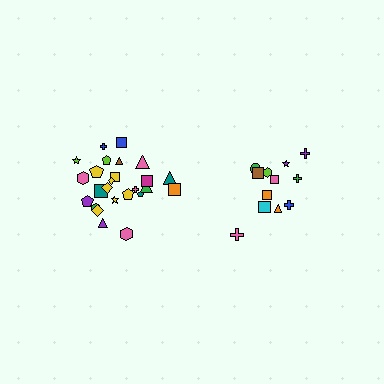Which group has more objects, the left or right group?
The left group.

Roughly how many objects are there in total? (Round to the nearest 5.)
Roughly 35 objects in total.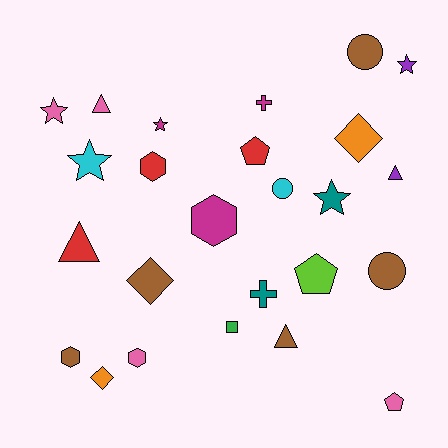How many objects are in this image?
There are 25 objects.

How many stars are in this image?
There are 5 stars.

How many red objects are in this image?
There are 3 red objects.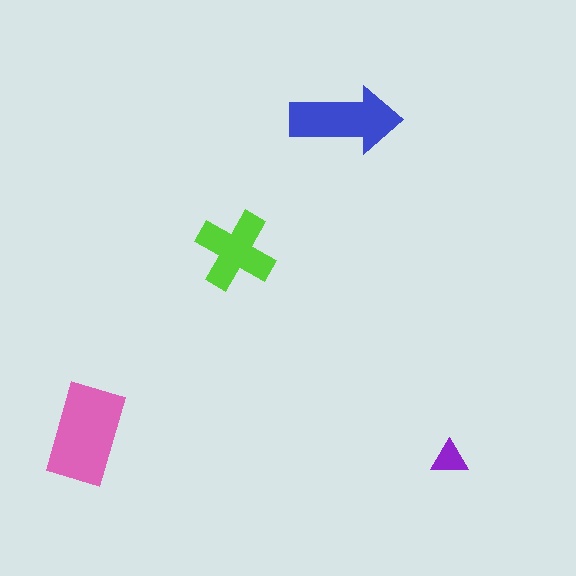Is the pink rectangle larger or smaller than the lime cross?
Larger.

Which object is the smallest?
The purple triangle.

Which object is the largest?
The pink rectangle.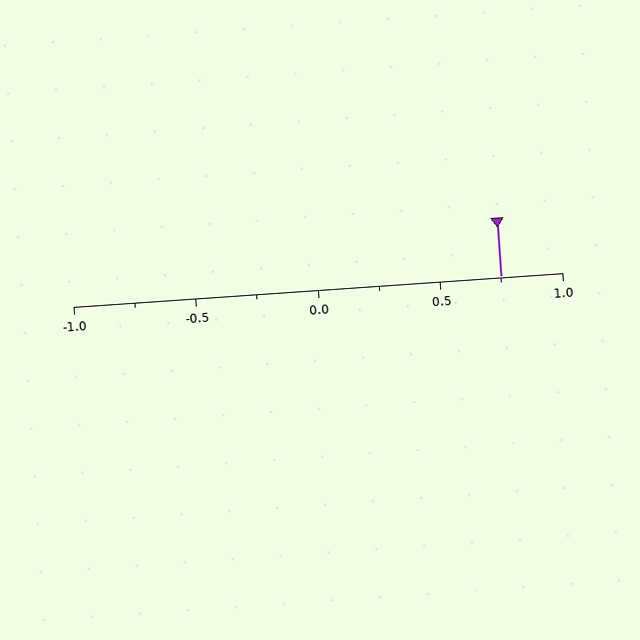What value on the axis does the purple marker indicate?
The marker indicates approximately 0.75.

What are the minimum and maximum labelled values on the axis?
The axis runs from -1.0 to 1.0.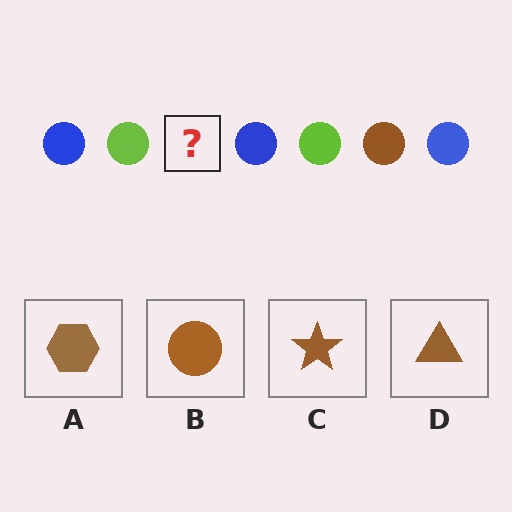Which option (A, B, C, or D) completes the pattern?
B.